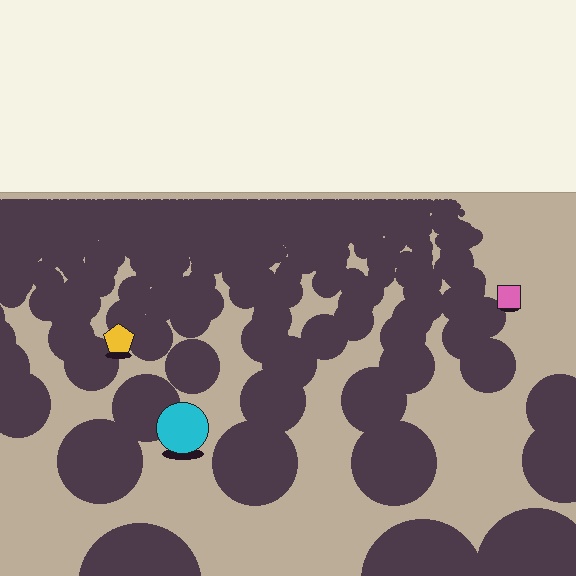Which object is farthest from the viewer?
The pink square is farthest from the viewer. It appears smaller and the ground texture around it is denser.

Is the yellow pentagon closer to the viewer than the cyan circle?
No. The cyan circle is closer — you can tell from the texture gradient: the ground texture is coarser near it.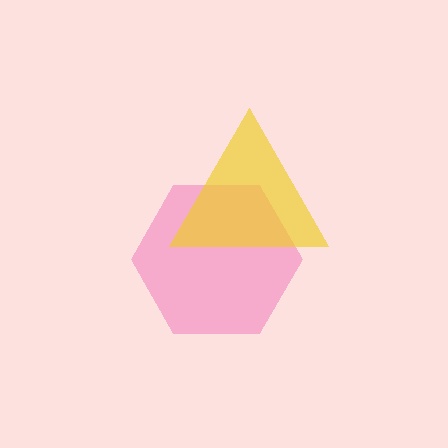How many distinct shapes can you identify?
There are 2 distinct shapes: a pink hexagon, a yellow triangle.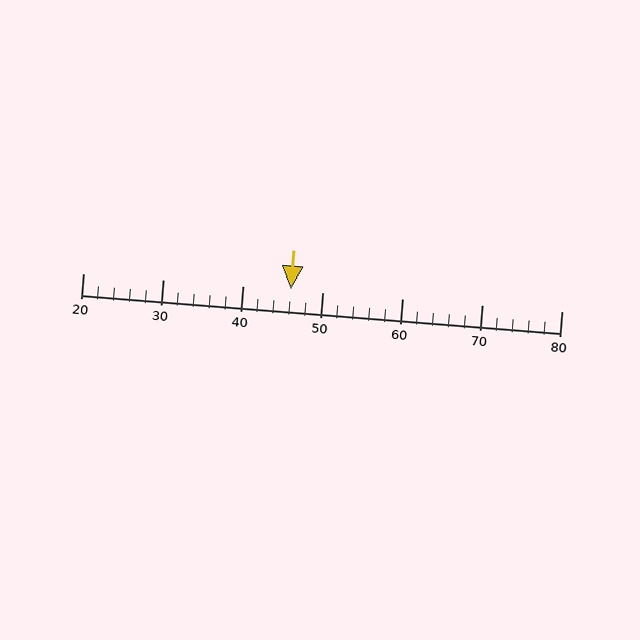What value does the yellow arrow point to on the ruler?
The yellow arrow points to approximately 46.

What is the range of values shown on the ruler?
The ruler shows values from 20 to 80.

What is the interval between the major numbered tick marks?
The major tick marks are spaced 10 units apart.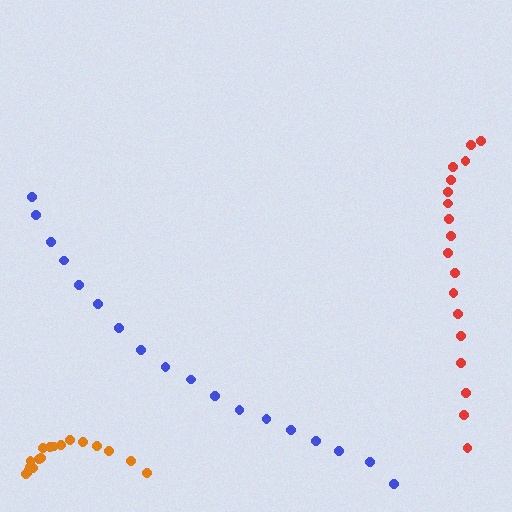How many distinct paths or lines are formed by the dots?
There are 3 distinct paths.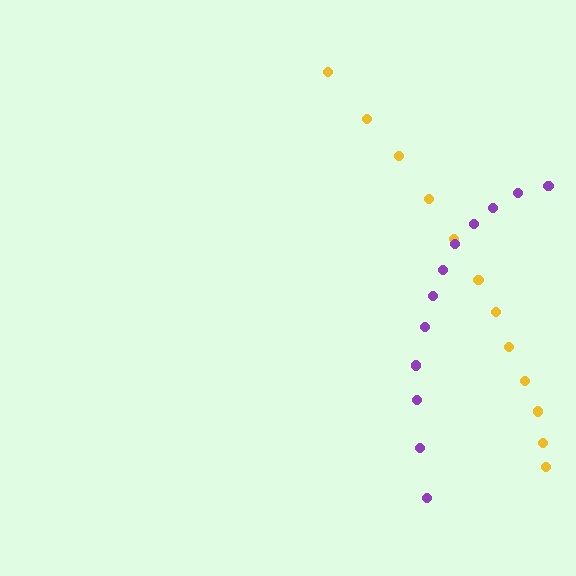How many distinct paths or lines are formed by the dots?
There are 2 distinct paths.